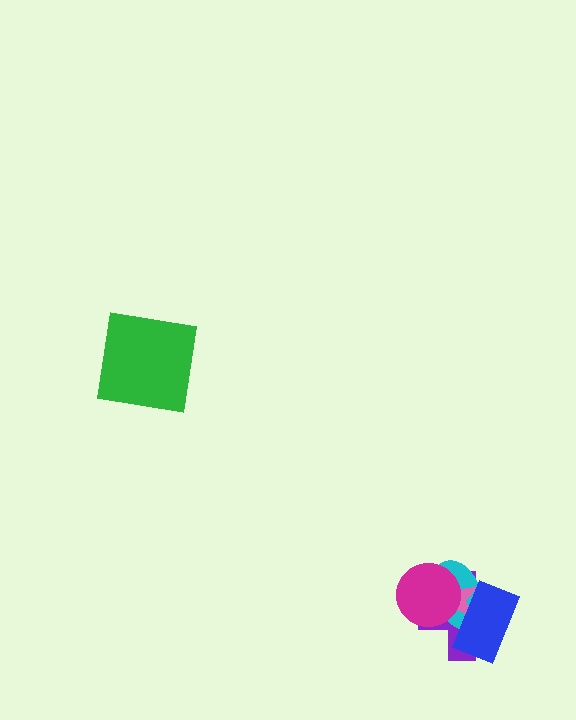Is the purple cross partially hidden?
Yes, it is partially covered by another shape.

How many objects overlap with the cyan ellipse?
4 objects overlap with the cyan ellipse.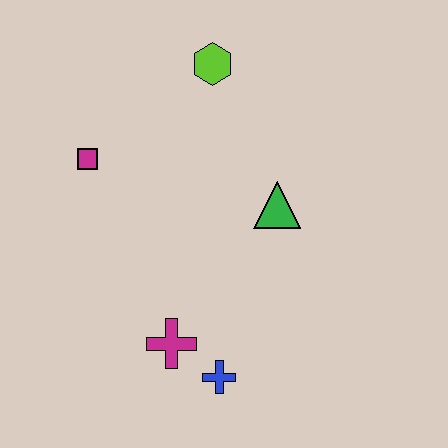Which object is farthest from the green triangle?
The magenta square is farthest from the green triangle.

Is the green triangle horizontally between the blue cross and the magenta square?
No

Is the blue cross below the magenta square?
Yes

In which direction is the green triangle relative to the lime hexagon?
The green triangle is below the lime hexagon.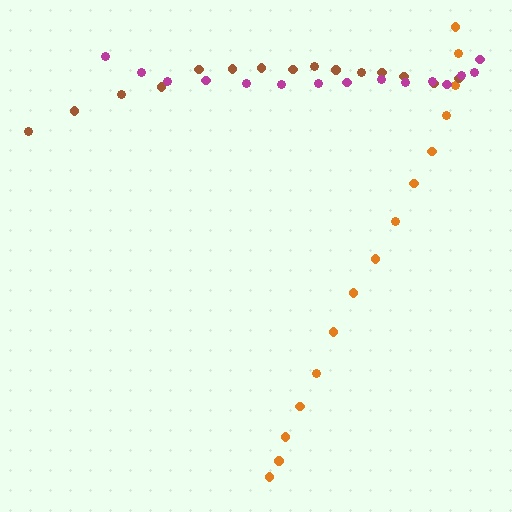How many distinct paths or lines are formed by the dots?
There are 3 distinct paths.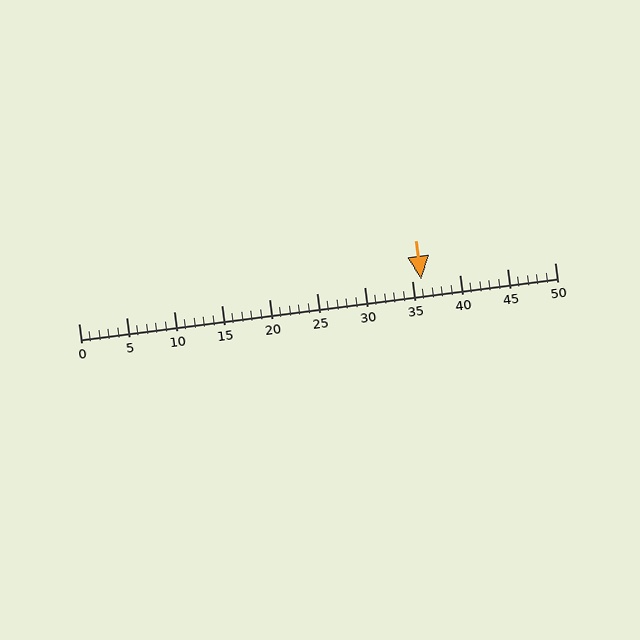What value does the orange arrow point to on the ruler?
The orange arrow points to approximately 36.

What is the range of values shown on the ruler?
The ruler shows values from 0 to 50.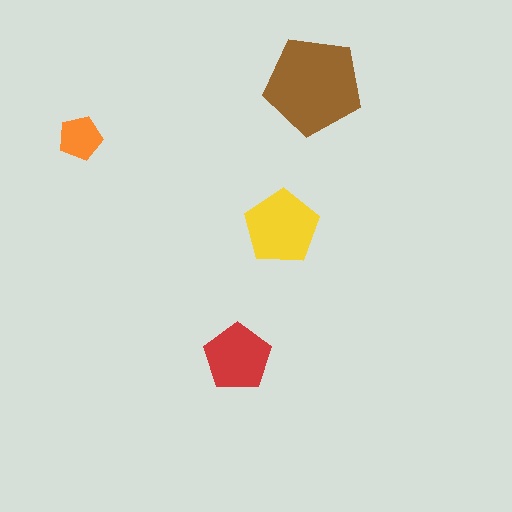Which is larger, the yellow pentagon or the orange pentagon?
The yellow one.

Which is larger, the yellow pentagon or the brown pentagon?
The brown one.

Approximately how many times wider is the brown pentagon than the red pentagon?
About 1.5 times wider.